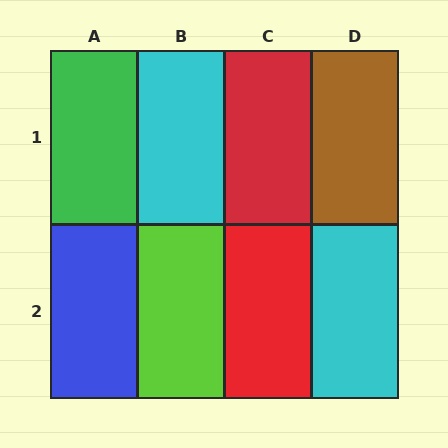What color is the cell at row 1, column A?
Green.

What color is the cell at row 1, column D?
Brown.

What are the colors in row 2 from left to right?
Blue, lime, red, cyan.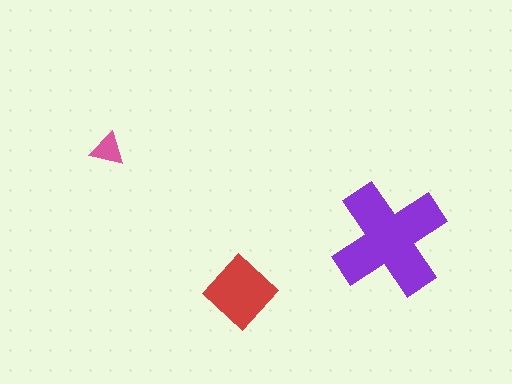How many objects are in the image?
There are 3 objects in the image.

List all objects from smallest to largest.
The pink triangle, the red diamond, the purple cross.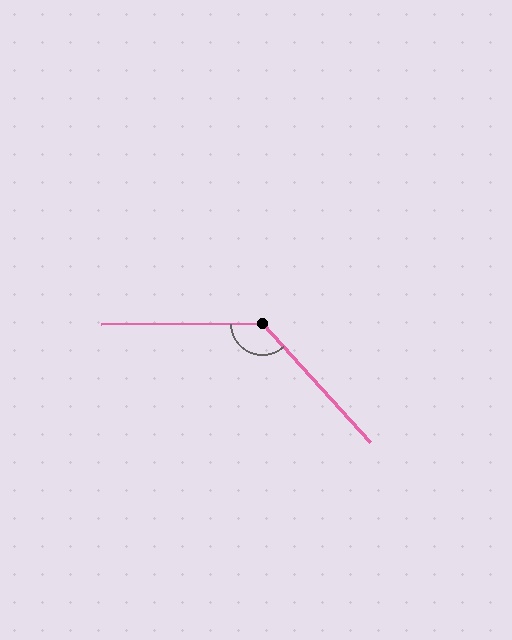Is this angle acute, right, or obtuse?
It is obtuse.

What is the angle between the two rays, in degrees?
Approximately 132 degrees.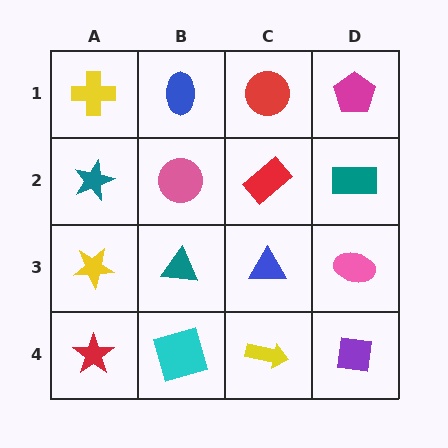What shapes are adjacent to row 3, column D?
A teal rectangle (row 2, column D), a purple square (row 4, column D), a blue triangle (row 3, column C).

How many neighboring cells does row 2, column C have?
4.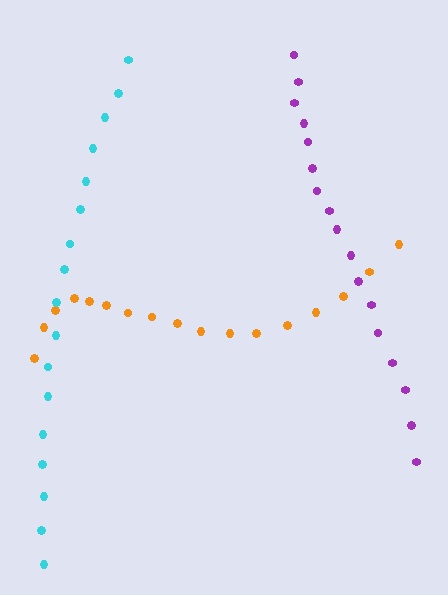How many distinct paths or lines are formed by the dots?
There are 3 distinct paths.